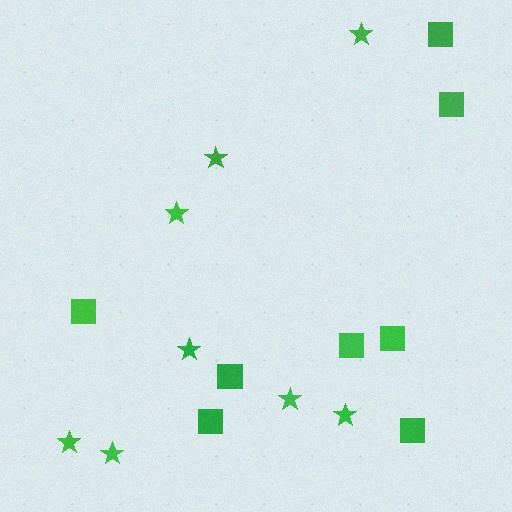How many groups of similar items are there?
There are 2 groups: one group of stars (8) and one group of squares (8).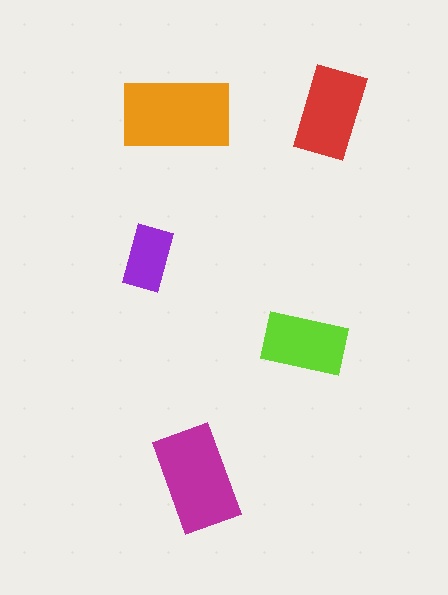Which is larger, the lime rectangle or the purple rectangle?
The lime one.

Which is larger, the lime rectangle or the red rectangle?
The red one.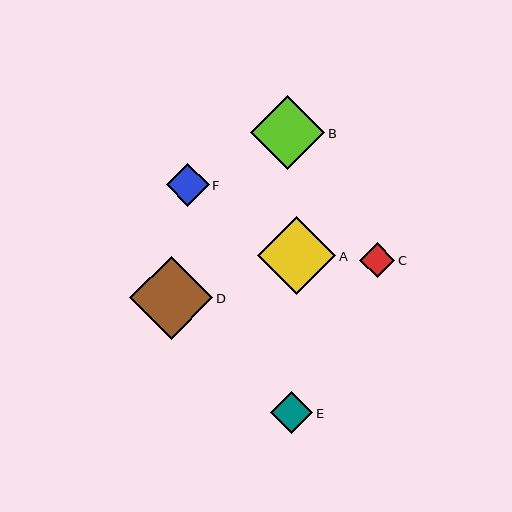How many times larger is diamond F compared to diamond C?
Diamond F is approximately 1.2 times the size of diamond C.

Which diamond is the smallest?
Diamond C is the smallest with a size of approximately 35 pixels.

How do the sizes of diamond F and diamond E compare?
Diamond F and diamond E are approximately the same size.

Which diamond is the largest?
Diamond D is the largest with a size of approximately 83 pixels.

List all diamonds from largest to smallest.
From largest to smallest: D, A, B, F, E, C.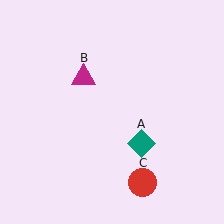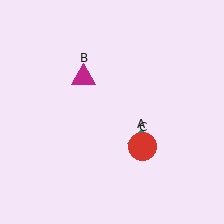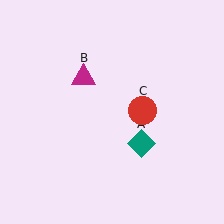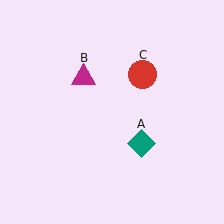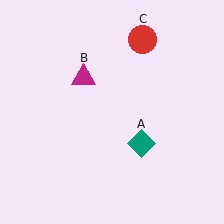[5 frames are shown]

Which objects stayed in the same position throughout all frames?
Teal diamond (object A) and magenta triangle (object B) remained stationary.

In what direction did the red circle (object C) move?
The red circle (object C) moved up.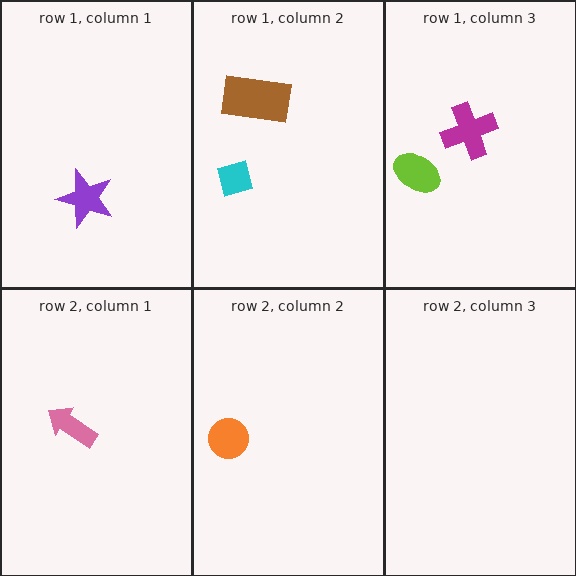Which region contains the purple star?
The row 1, column 1 region.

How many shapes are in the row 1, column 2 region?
2.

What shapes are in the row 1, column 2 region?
The brown rectangle, the cyan diamond.